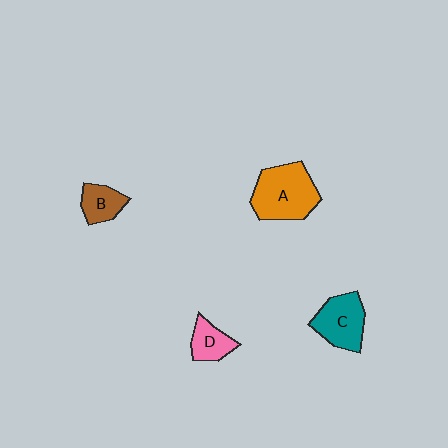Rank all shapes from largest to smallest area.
From largest to smallest: A (orange), C (teal), B (brown), D (pink).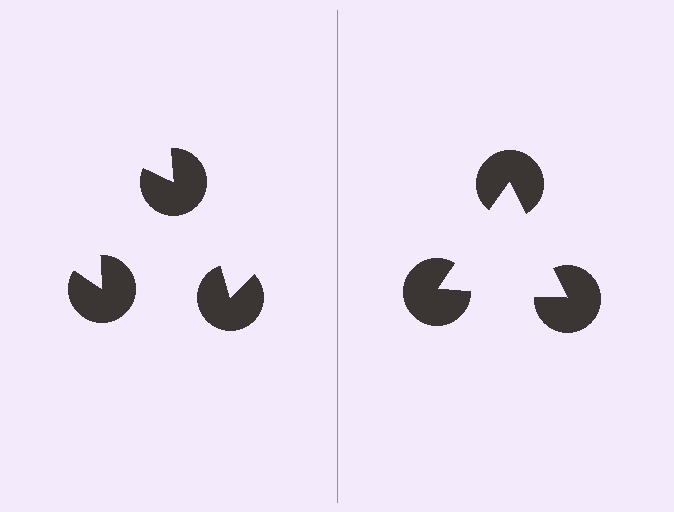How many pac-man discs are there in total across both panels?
6 — 3 on each side.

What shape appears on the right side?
An illusory triangle.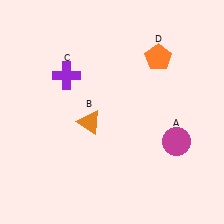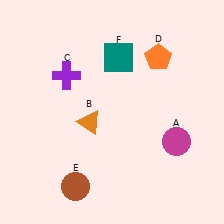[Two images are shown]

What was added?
A brown circle (E), a teal square (F) were added in Image 2.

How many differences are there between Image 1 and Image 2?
There are 2 differences between the two images.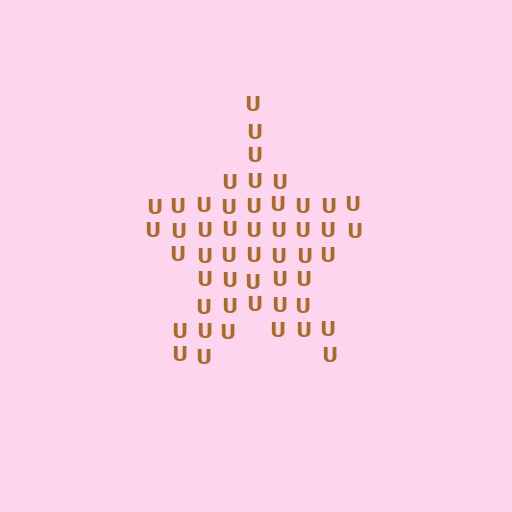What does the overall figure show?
The overall figure shows a star.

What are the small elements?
The small elements are letter U's.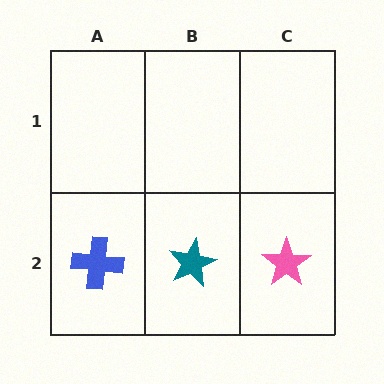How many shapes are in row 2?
3 shapes.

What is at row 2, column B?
A teal star.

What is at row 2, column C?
A pink star.